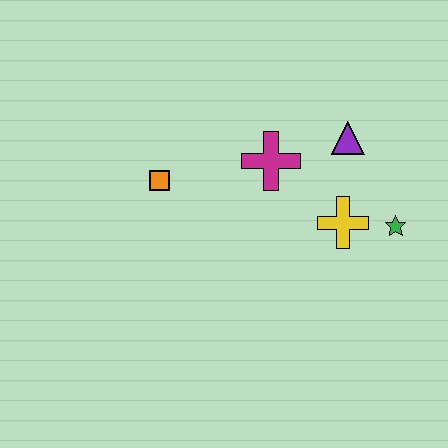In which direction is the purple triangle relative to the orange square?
The purple triangle is to the right of the orange square.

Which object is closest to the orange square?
The magenta cross is closest to the orange square.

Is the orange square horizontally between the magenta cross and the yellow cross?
No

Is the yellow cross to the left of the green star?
Yes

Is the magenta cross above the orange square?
Yes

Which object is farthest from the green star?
The orange square is farthest from the green star.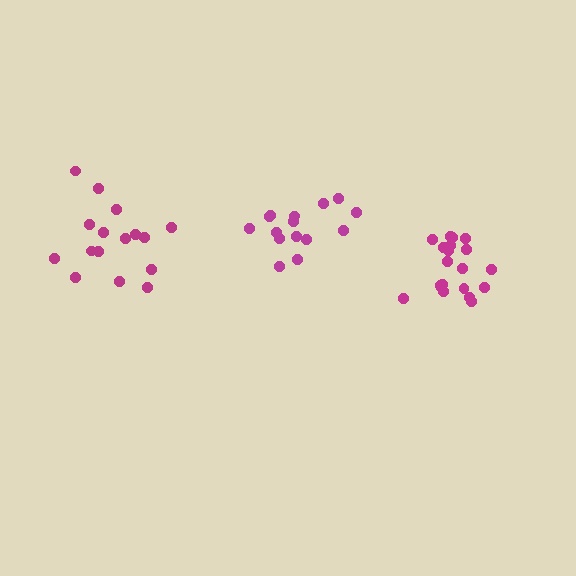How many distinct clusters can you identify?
There are 3 distinct clusters.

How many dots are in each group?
Group 1: 15 dots, Group 2: 20 dots, Group 3: 16 dots (51 total).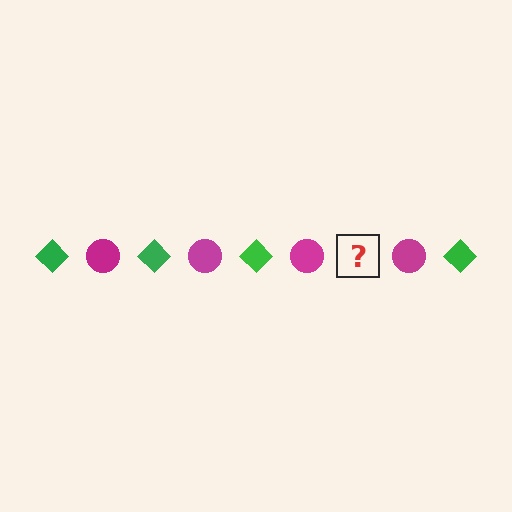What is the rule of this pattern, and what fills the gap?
The rule is that the pattern alternates between green diamond and magenta circle. The gap should be filled with a green diamond.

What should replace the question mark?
The question mark should be replaced with a green diamond.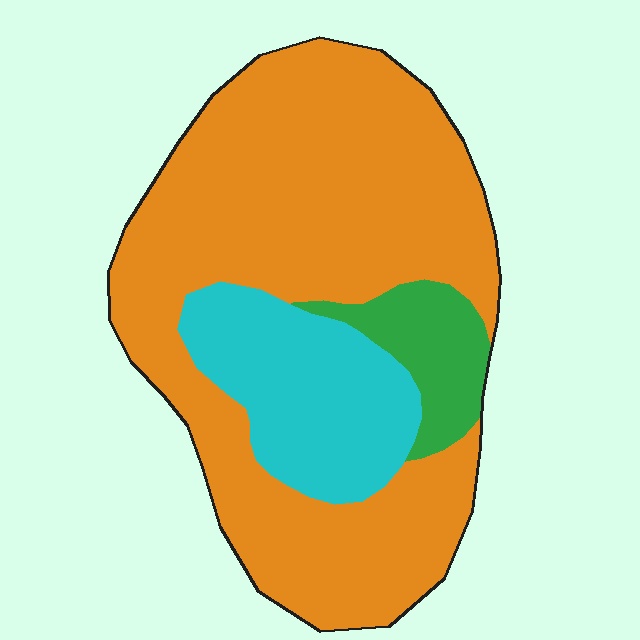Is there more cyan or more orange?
Orange.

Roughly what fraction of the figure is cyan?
Cyan takes up about one fifth (1/5) of the figure.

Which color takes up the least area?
Green, at roughly 10%.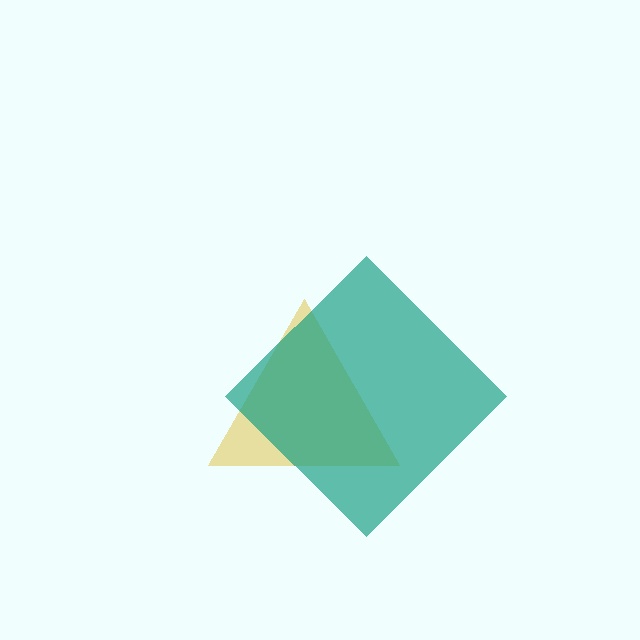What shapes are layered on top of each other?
The layered shapes are: a yellow triangle, a teal diamond.